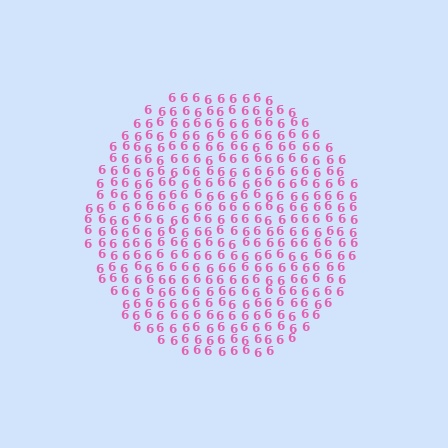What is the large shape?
The large shape is a circle.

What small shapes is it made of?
It is made of small digit 6's.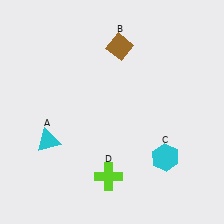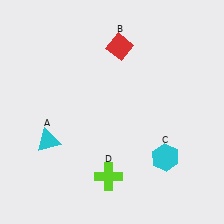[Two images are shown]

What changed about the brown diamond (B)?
In Image 1, B is brown. In Image 2, it changed to red.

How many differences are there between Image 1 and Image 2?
There is 1 difference between the two images.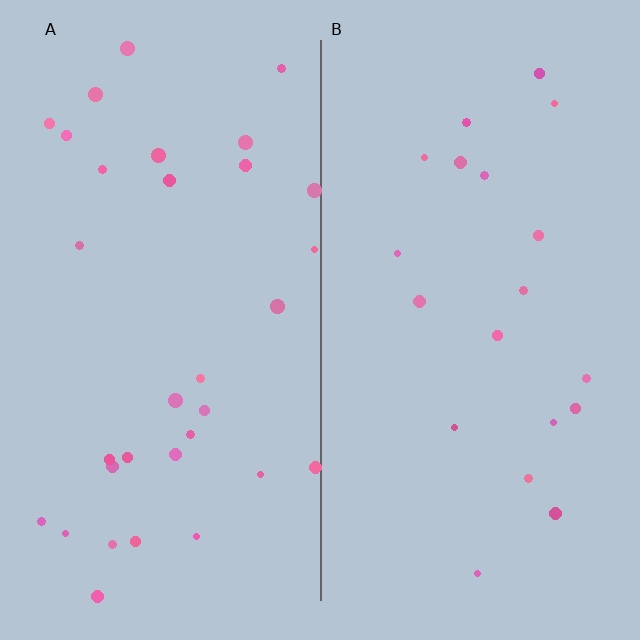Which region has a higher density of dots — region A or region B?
A (the left).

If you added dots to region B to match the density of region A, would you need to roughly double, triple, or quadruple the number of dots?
Approximately double.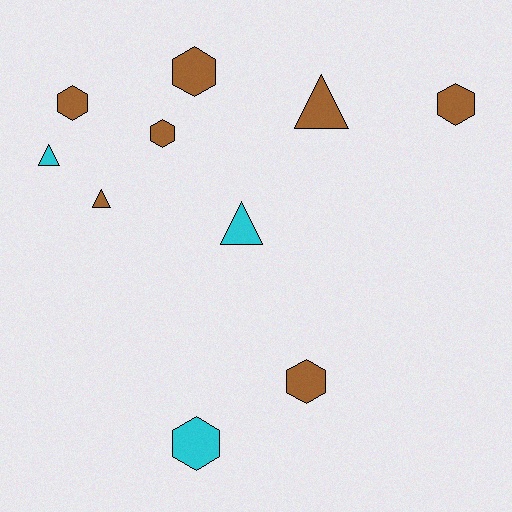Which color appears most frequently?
Brown, with 7 objects.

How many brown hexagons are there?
There are 5 brown hexagons.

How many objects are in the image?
There are 10 objects.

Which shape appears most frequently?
Hexagon, with 6 objects.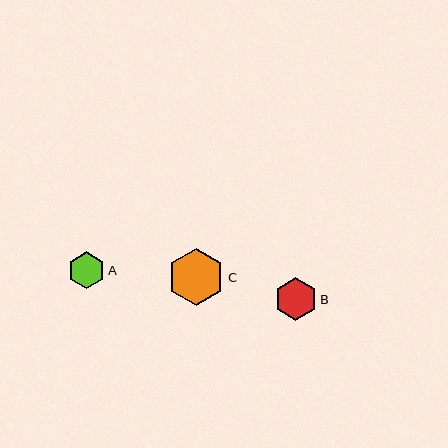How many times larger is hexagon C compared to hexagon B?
Hexagon C is approximately 1.3 times the size of hexagon B.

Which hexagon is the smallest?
Hexagon A is the smallest with a size of approximately 37 pixels.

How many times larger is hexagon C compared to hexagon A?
Hexagon C is approximately 1.6 times the size of hexagon A.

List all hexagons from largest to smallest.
From largest to smallest: C, B, A.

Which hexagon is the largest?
Hexagon C is the largest with a size of approximately 57 pixels.